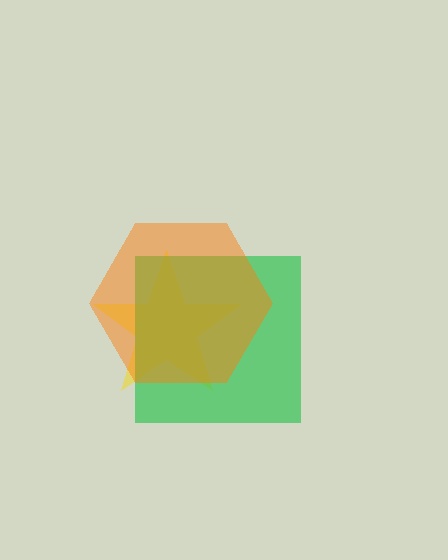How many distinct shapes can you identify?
There are 3 distinct shapes: a yellow star, a green square, an orange hexagon.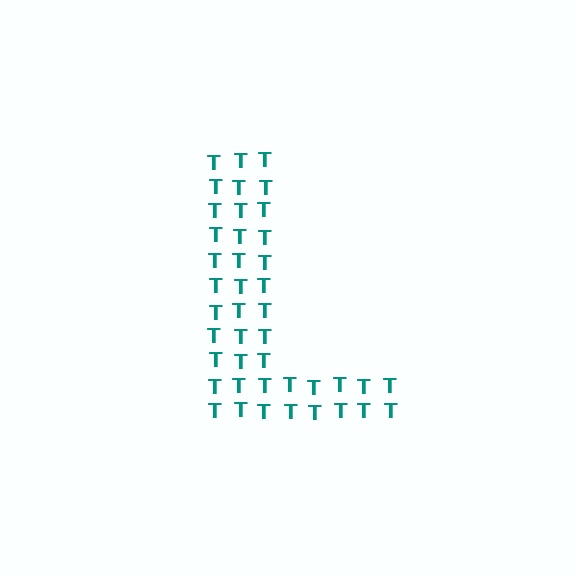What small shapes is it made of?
It is made of small letter T's.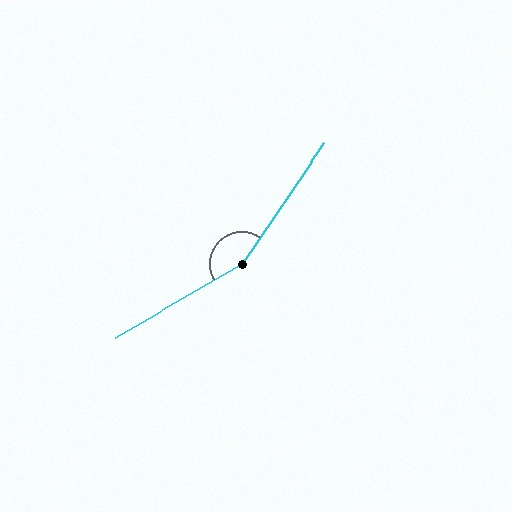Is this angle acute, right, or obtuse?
It is obtuse.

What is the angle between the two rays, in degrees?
Approximately 155 degrees.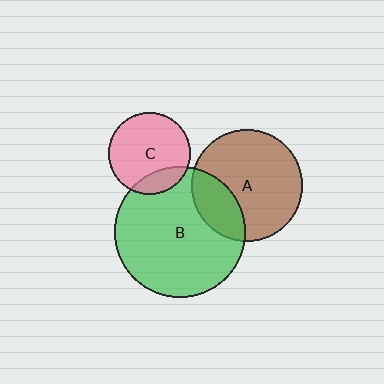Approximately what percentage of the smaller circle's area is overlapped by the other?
Approximately 20%.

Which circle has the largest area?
Circle B (green).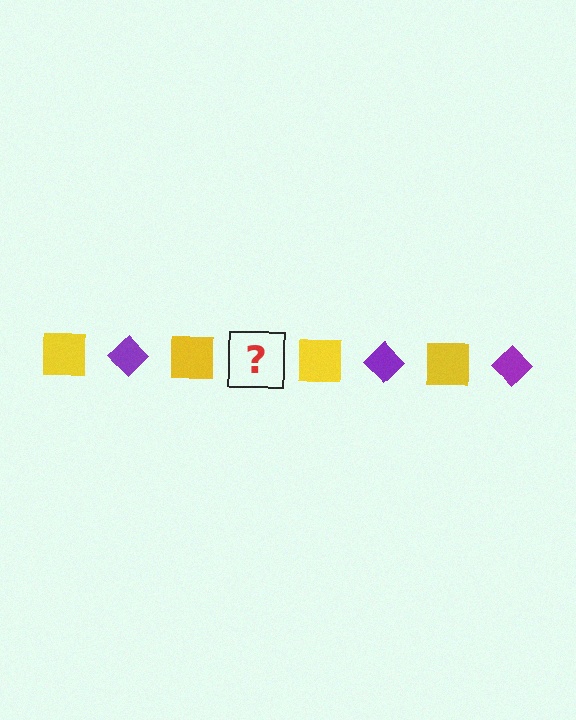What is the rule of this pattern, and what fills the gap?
The rule is that the pattern alternates between yellow square and purple diamond. The gap should be filled with a purple diamond.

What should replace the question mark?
The question mark should be replaced with a purple diamond.